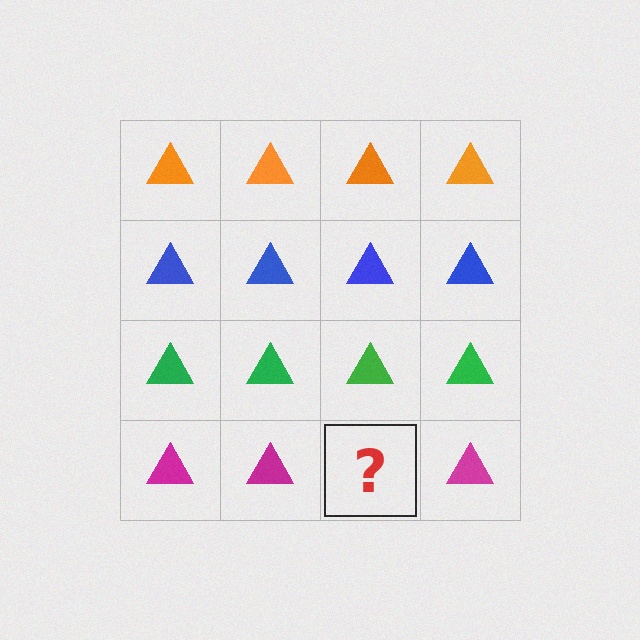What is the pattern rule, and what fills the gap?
The rule is that each row has a consistent color. The gap should be filled with a magenta triangle.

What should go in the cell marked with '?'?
The missing cell should contain a magenta triangle.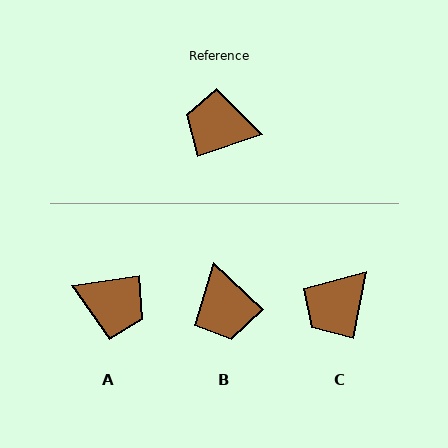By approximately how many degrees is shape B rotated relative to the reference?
Approximately 118 degrees counter-clockwise.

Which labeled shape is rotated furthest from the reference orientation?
A, about 170 degrees away.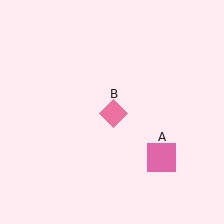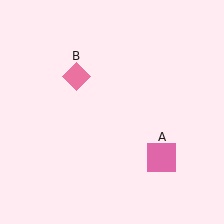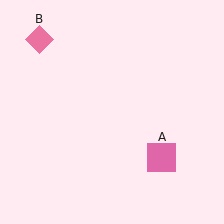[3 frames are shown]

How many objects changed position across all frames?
1 object changed position: pink diamond (object B).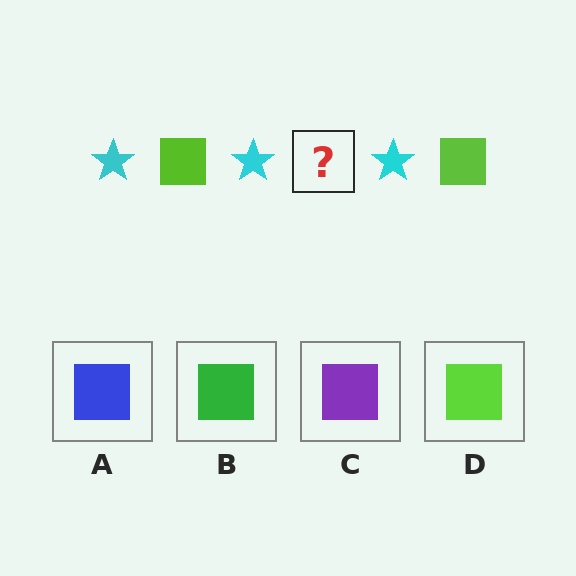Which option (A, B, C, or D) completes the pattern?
D.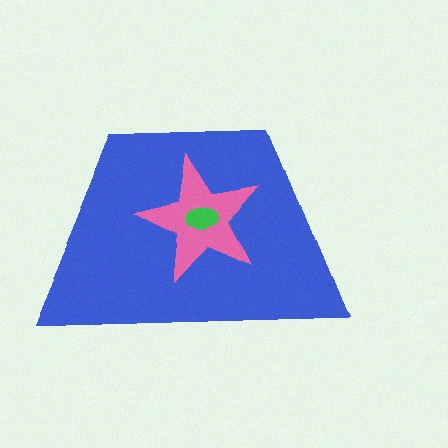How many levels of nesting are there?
3.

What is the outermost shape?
The blue trapezoid.